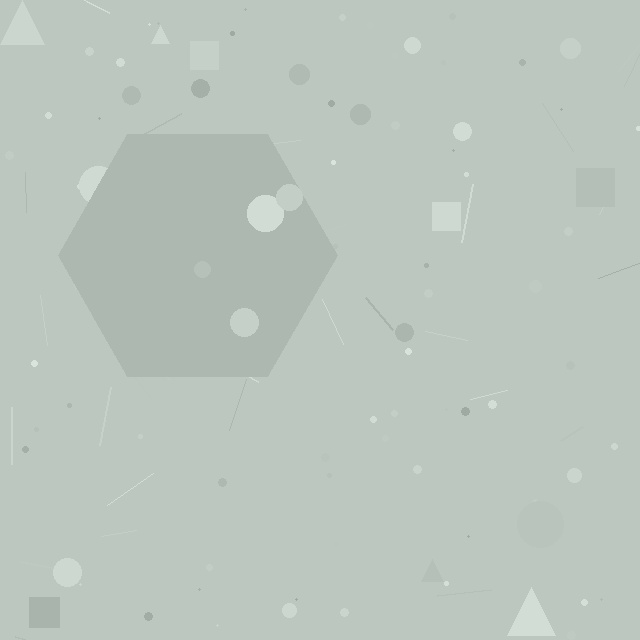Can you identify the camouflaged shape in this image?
The camouflaged shape is a hexagon.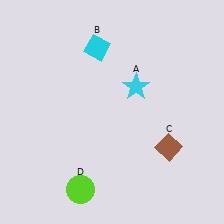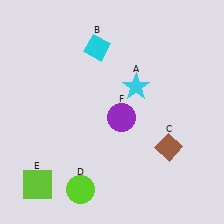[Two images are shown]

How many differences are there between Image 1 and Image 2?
There are 2 differences between the two images.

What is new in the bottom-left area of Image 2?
A lime square (E) was added in the bottom-left area of Image 2.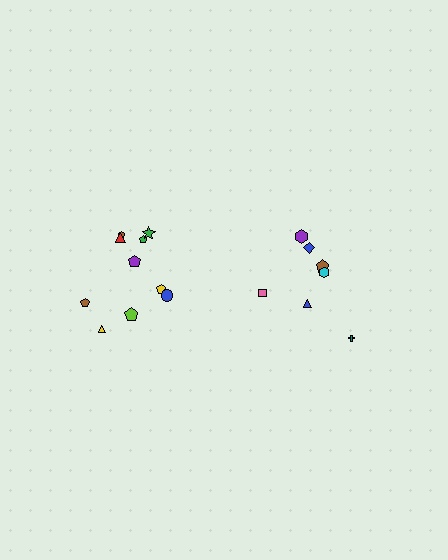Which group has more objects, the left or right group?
The left group.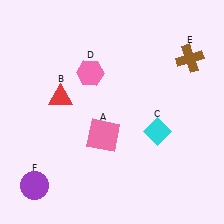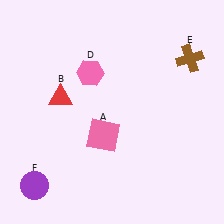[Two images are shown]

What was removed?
The cyan diamond (C) was removed in Image 2.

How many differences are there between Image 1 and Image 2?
There is 1 difference between the two images.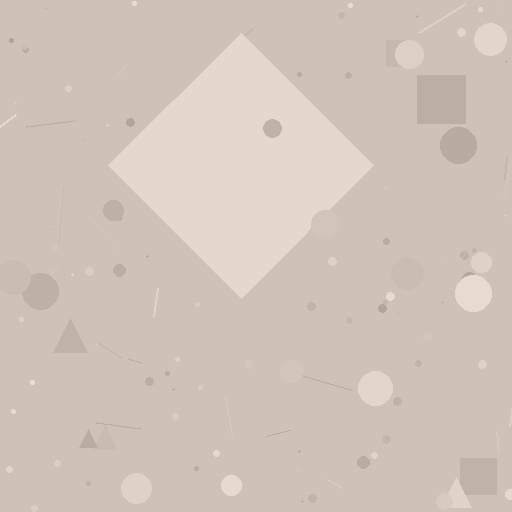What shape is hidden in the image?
A diamond is hidden in the image.